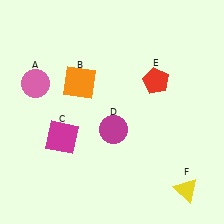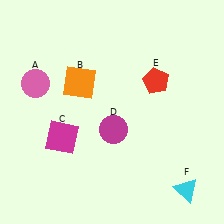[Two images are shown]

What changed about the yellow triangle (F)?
In Image 1, F is yellow. In Image 2, it changed to cyan.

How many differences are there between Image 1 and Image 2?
There is 1 difference between the two images.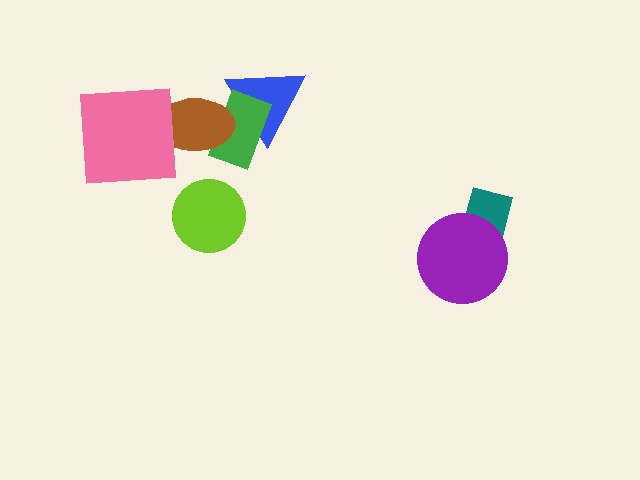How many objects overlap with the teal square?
1 object overlaps with the teal square.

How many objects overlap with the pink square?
1 object overlaps with the pink square.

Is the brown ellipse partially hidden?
Yes, it is partially covered by another shape.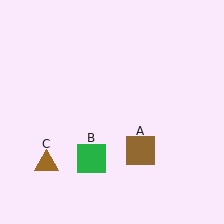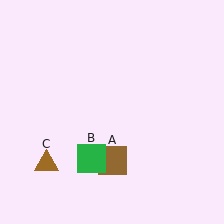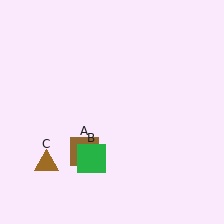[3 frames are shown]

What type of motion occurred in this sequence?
The brown square (object A) rotated clockwise around the center of the scene.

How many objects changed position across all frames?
1 object changed position: brown square (object A).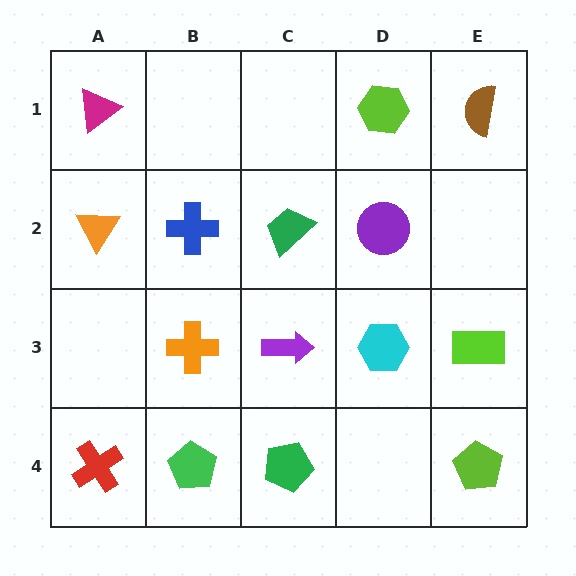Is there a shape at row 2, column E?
No, that cell is empty.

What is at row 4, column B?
A green pentagon.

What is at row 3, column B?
An orange cross.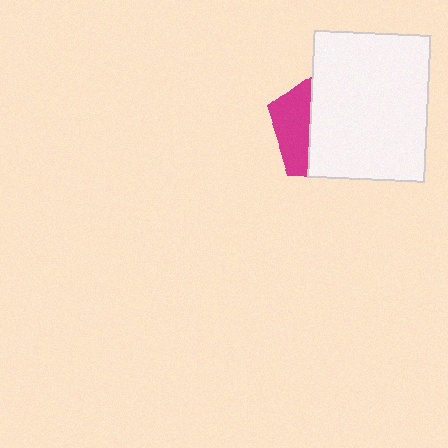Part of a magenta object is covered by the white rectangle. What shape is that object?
It is a pentagon.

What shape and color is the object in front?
The object in front is a white rectangle.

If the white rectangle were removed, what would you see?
You would see the complete magenta pentagon.